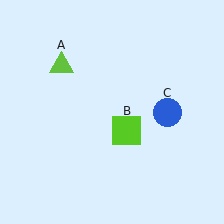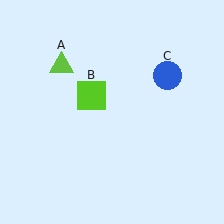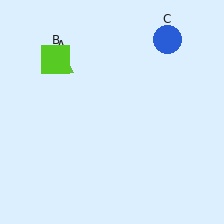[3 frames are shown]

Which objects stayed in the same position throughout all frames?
Lime triangle (object A) remained stationary.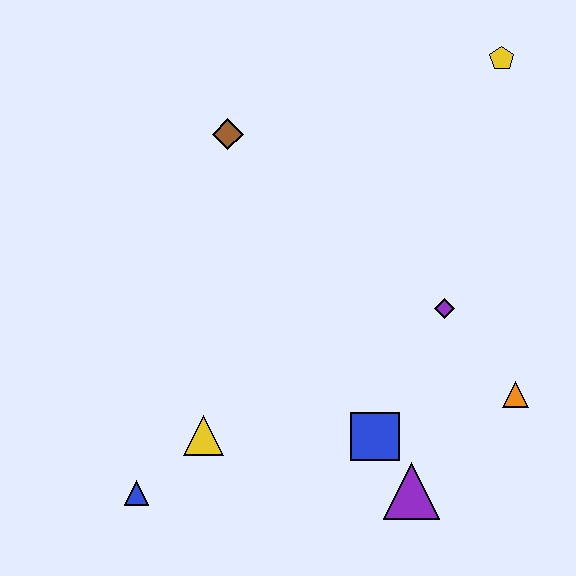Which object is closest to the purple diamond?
The orange triangle is closest to the purple diamond.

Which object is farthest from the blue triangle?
The yellow pentagon is farthest from the blue triangle.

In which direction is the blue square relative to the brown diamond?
The blue square is below the brown diamond.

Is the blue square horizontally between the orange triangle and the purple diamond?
No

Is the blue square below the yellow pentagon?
Yes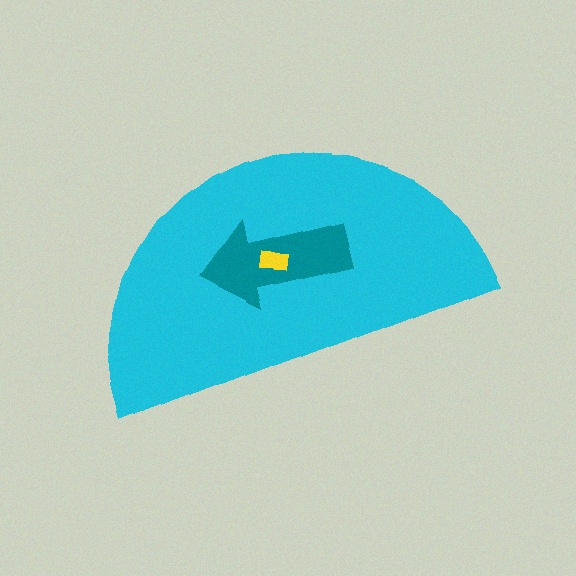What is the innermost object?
The yellow rectangle.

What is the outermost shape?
The cyan semicircle.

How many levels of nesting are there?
3.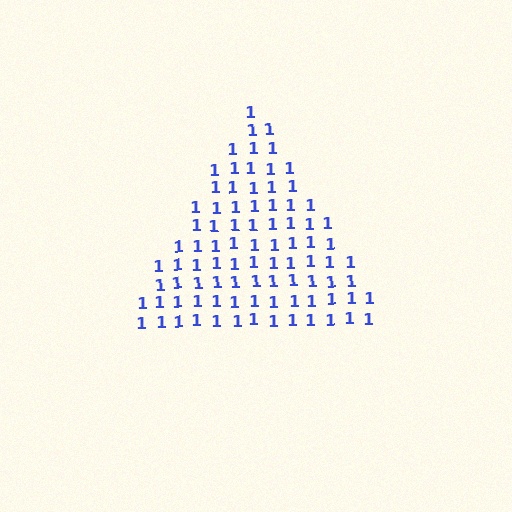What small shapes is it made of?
It is made of small digit 1's.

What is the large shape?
The large shape is a triangle.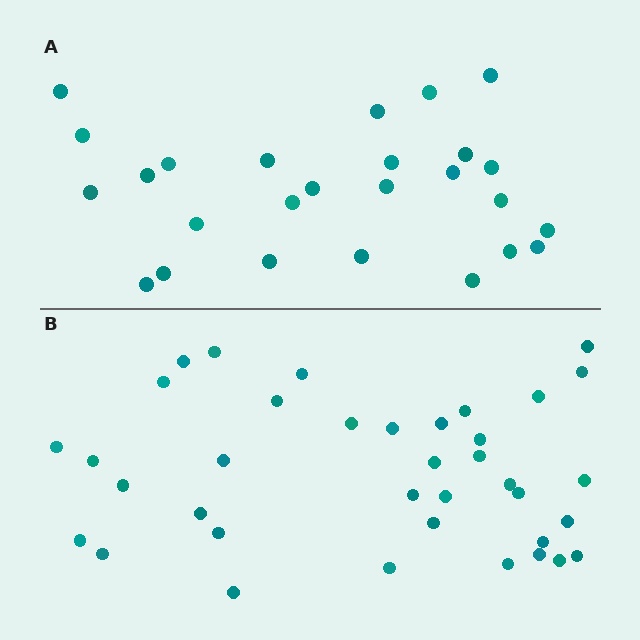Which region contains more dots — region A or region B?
Region B (the bottom region) has more dots.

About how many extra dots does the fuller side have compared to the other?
Region B has roughly 12 or so more dots than region A.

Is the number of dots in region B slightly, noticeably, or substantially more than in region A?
Region B has noticeably more, but not dramatically so. The ratio is roughly 1.4 to 1.